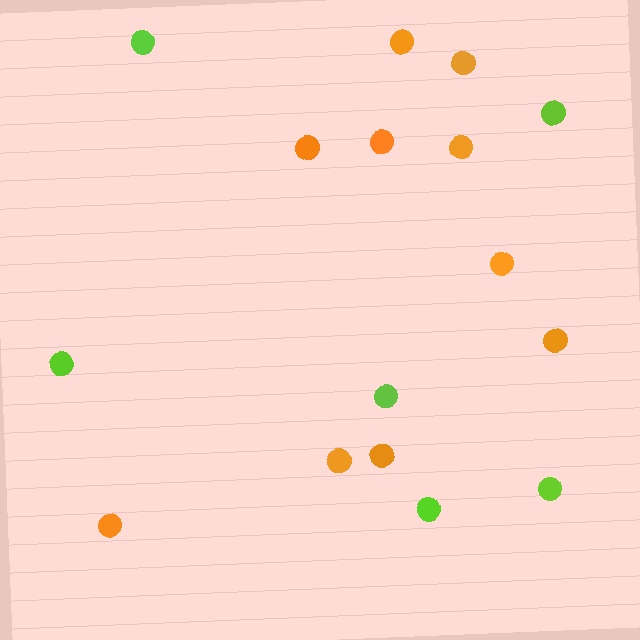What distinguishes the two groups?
There are 2 groups: one group of lime circles (6) and one group of orange circles (10).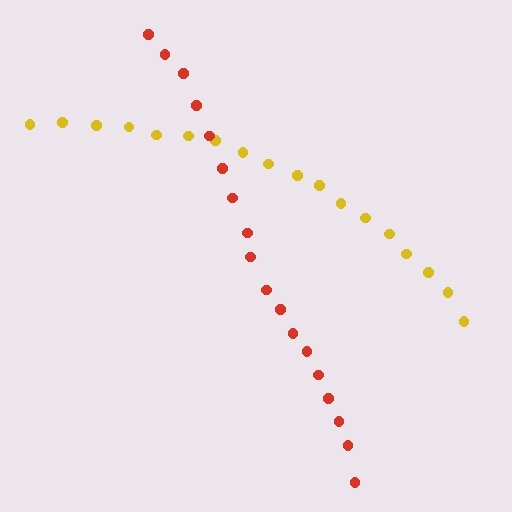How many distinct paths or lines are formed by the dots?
There are 2 distinct paths.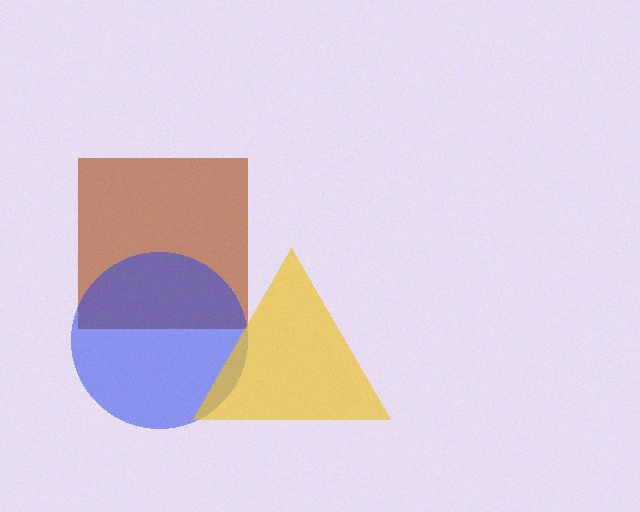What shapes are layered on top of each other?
The layered shapes are: a brown square, a blue circle, a yellow triangle.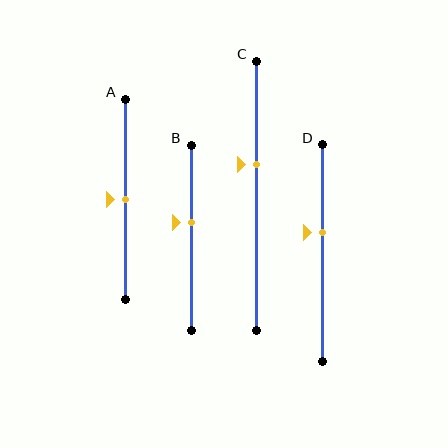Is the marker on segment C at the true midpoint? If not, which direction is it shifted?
No, the marker on segment C is shifted upward by about 12% of the segment length.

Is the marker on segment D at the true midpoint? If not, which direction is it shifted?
No, the marker on segment D is shifted upward by about 9% of the segment length.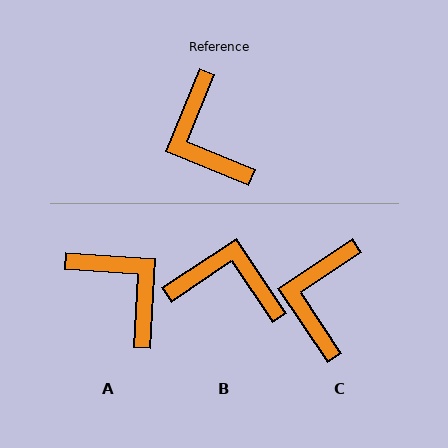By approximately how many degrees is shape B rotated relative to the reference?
Approximately 125 degrees clockwise.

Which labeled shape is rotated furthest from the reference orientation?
A, about 162 degrees away.